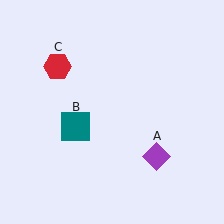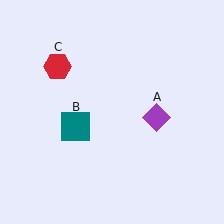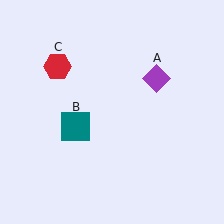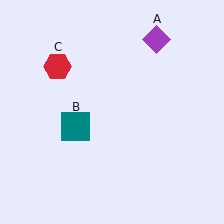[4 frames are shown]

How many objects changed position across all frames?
1 object changed position: purple diamond (object A).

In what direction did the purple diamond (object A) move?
The purple diamond (object A) moved up.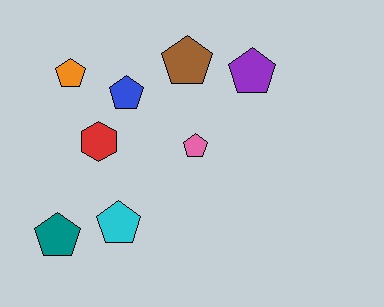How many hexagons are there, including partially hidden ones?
There is 1 hexagon.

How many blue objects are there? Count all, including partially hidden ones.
There is 1 blue object.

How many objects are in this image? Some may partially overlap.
There are 8 objects.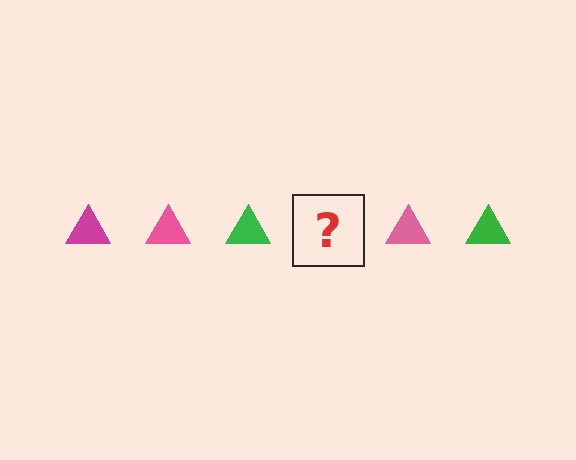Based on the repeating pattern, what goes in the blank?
The blank should be a magenta triangle.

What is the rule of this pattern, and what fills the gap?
The rule is that the pattern cycles through magenta, pink, green triangles. The gap should be filled with a magenta triangle.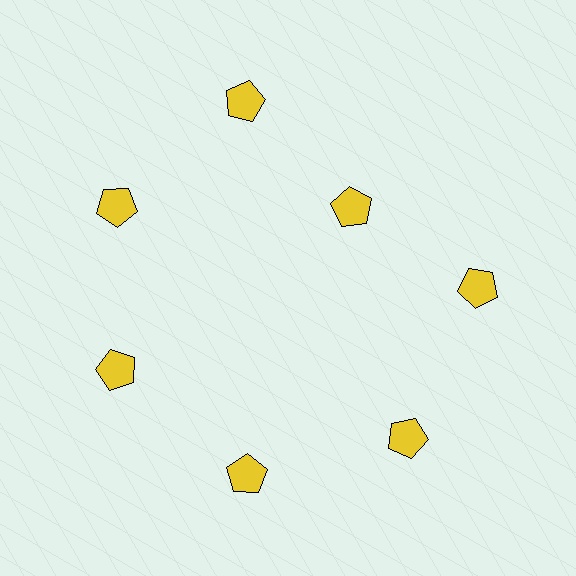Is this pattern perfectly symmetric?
No. The 7 yellow pentagons are arranged in a ring, but one element near the 1 o'clock position is pulled inward toward the center, breaking the 7-fold rotational symmetry.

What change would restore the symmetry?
The symmetry would be restored by moving it outward, back onto the ring so that all 7 pentagons sit at equal angles and equal distance from the center.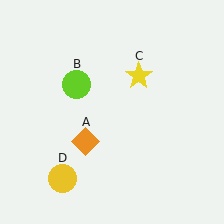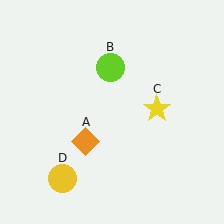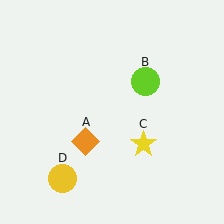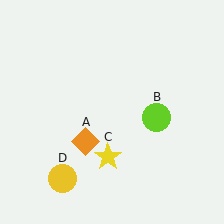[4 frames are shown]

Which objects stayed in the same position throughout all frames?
Orange diamond (object A) and yellow circle (object D) remained stationary.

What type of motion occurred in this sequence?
The lime circle (object B), yellow star (object C) rotated clockwise around the center of the scene.